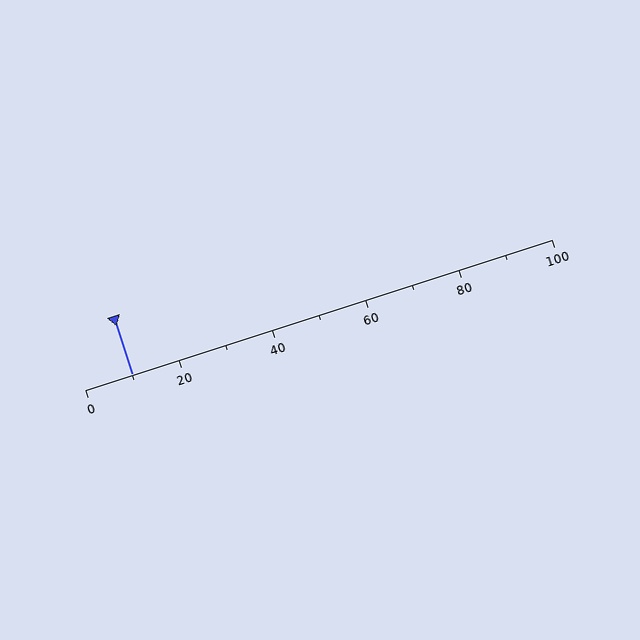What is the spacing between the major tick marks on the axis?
The major ticks are spaced 20 apart.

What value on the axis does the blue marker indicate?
The marker indicates approximately 10.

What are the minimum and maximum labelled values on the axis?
The axis runs from 0 to 100.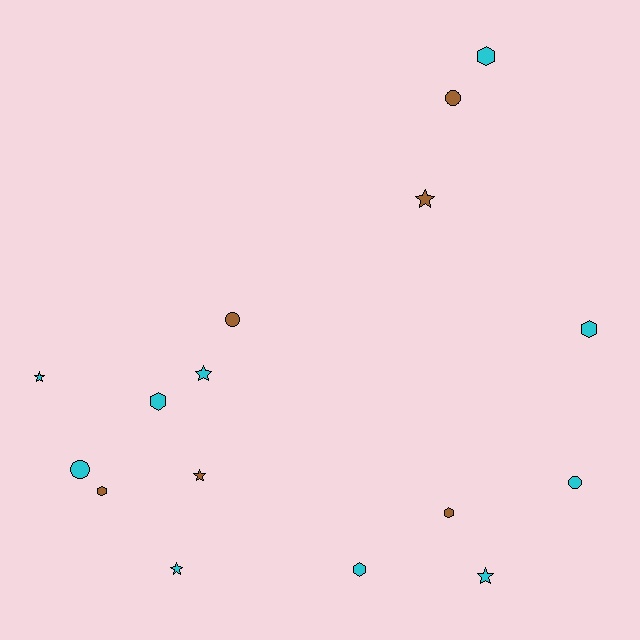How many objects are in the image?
There are 16 objects.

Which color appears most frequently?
Cyan, with 10 objects.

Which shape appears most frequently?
Hexagon, with 6 objects.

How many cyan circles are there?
There are 2 cyan circles.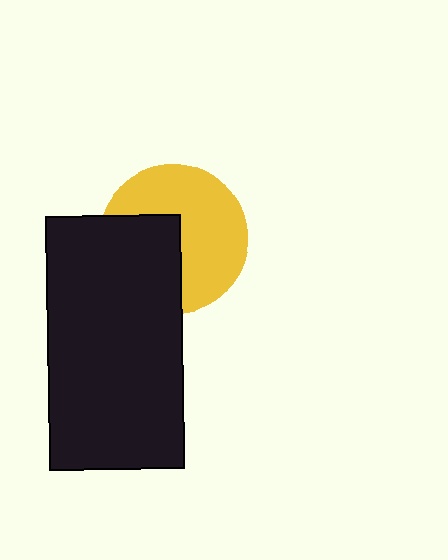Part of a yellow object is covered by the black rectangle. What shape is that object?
It is a circle.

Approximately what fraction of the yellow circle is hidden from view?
Roughly 39% of the yellow circle is hidden behind the black rectangle.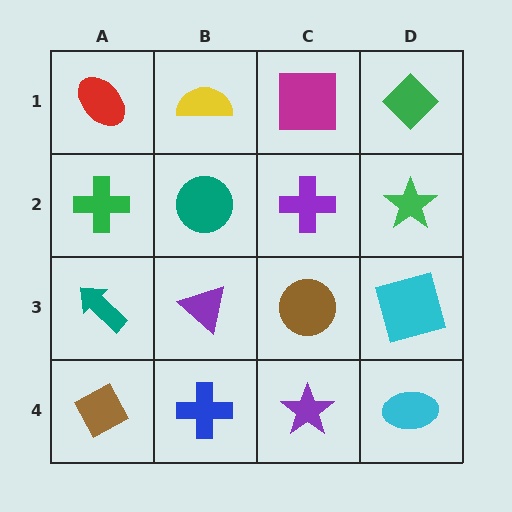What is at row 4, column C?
A purple star.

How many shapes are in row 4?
4 shapes.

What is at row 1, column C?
A magenta square.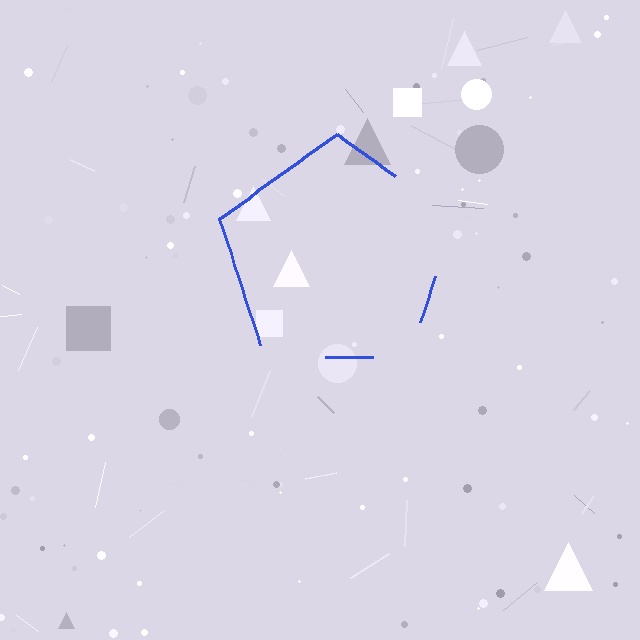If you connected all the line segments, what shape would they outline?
They would outline a pentagon.